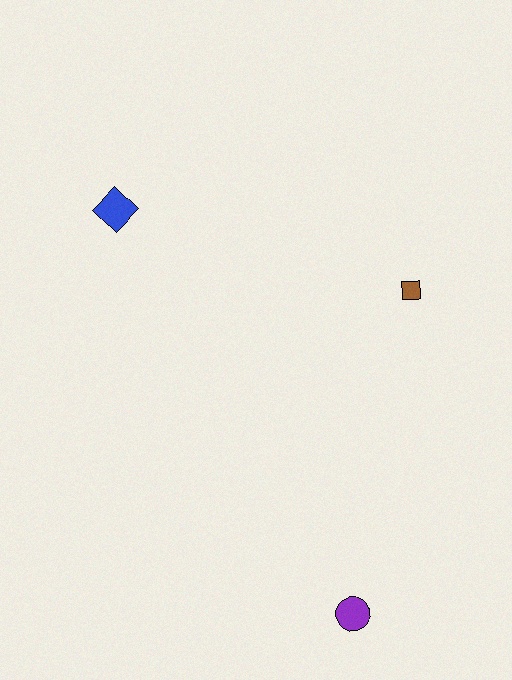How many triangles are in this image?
There are no triangles.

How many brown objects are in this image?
There is 1 brown object.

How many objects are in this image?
There are 3 objects.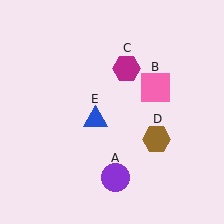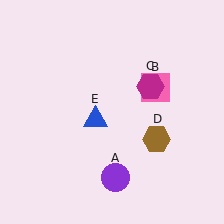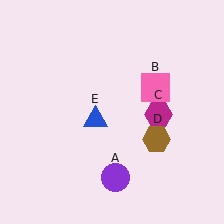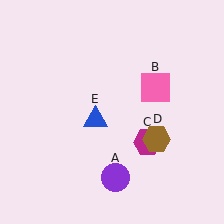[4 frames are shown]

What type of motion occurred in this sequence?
The magenta hexagon (object C) rotated clockwise around the center of the scene.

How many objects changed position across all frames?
1 object changed position: magenta hexagon (object C).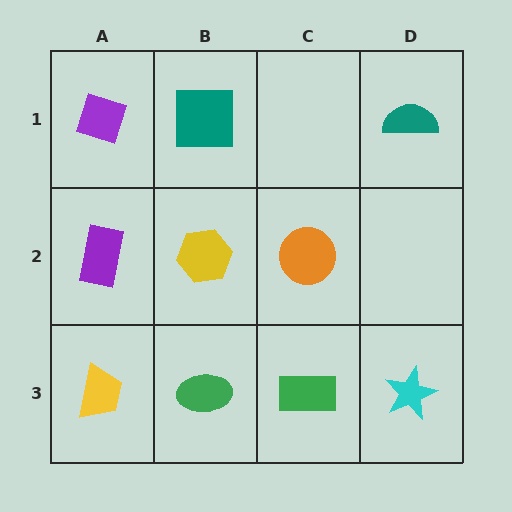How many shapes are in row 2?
3 shapes.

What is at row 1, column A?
A purple diamond.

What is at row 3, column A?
A yellow trapezoid.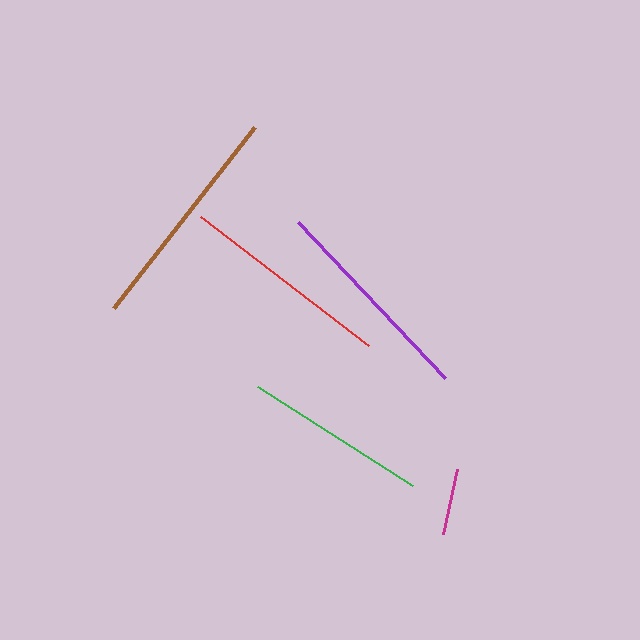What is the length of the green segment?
The green segment is approximately 184 pixels long.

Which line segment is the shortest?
The magenta line is the shortest at approximately 67 pixels.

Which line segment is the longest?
The brown line is the longest at approximately 230 pixels.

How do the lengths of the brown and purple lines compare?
The brown and purple lines are approximately the same length.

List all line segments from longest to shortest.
From longest to shortest: brown, purple, red, green, magenta.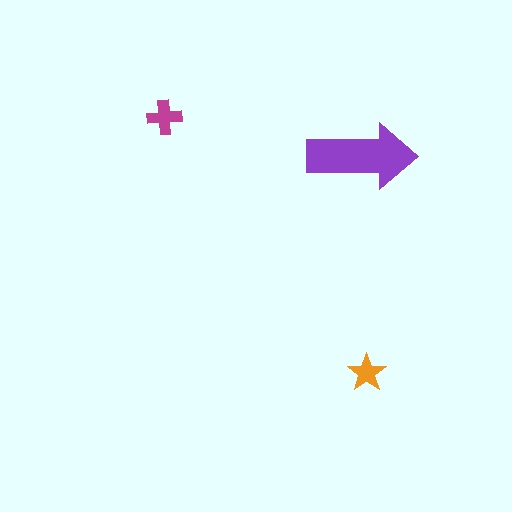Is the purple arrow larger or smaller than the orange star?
Larger.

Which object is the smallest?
The orange star.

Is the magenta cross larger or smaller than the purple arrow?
Smaller.